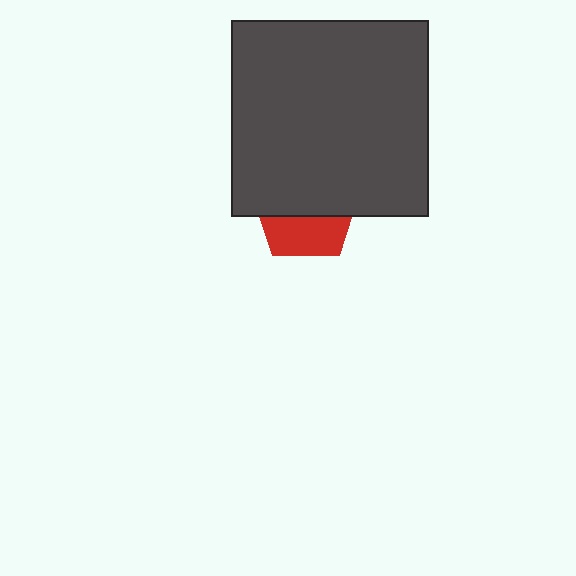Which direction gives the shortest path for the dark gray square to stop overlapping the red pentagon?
Moving up gives the shortest separation.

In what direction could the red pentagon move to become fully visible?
The red pentagon could move down. That would shift it out from behind the dark gray square entirely.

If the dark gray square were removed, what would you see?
You would see the complete red pentagon.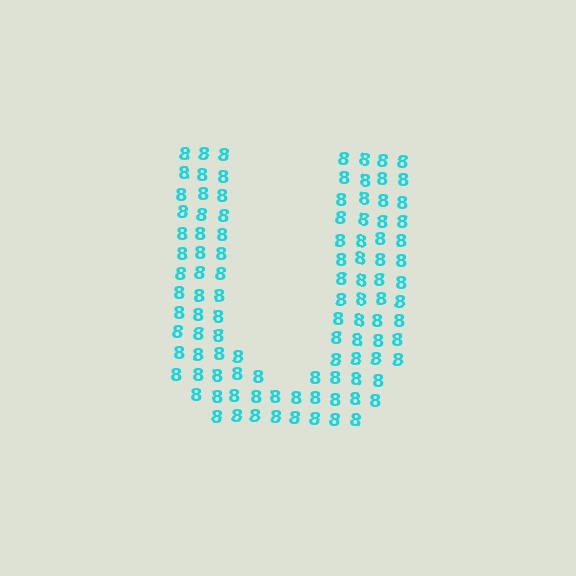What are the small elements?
The small elements are digit 8's.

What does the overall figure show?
The overall figure shows the letter U.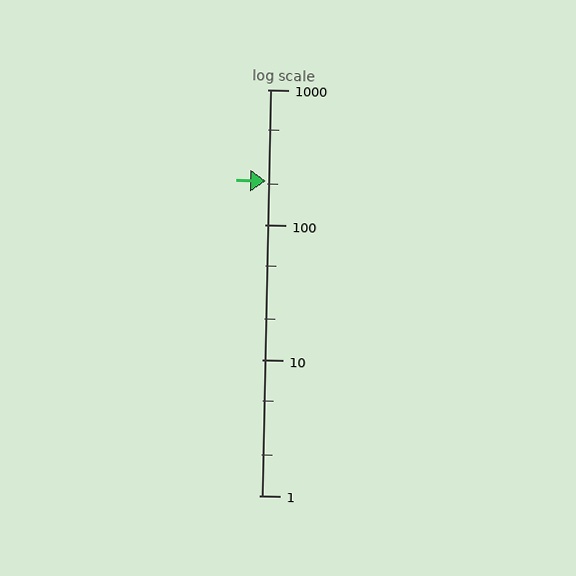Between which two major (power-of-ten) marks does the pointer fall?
The pointer is between 100 and 1000.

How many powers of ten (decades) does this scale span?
The scale spans 3 decades, from 1 to 1000.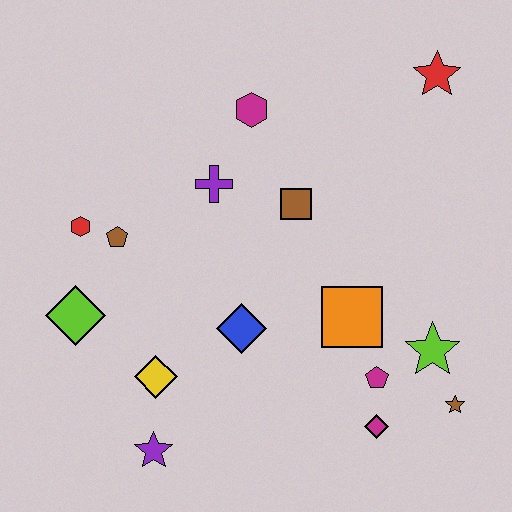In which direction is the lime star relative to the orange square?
The lime star is to the right of the orange square.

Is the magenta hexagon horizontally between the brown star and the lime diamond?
Yes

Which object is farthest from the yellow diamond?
The red star is farthest from the yellow diamond.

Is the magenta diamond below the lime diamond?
Yes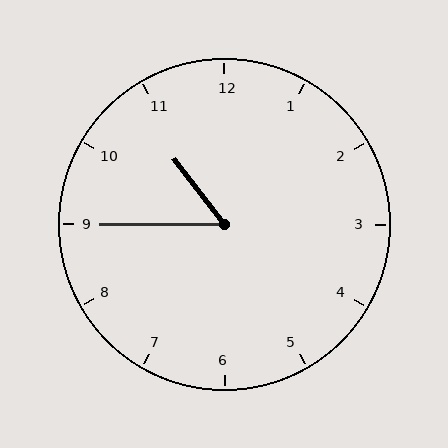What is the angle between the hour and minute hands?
Approximately 52 degrees.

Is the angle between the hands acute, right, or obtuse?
It is acute.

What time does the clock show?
10:45.